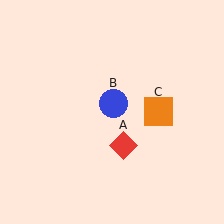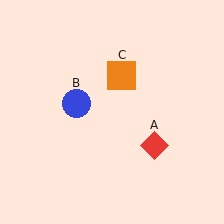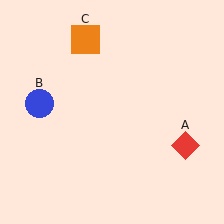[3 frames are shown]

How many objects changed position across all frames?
3 objects changed position: red diamond (object A), blue circle (object B), orange square (object C).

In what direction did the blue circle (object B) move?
The blue circle (object B) moved left.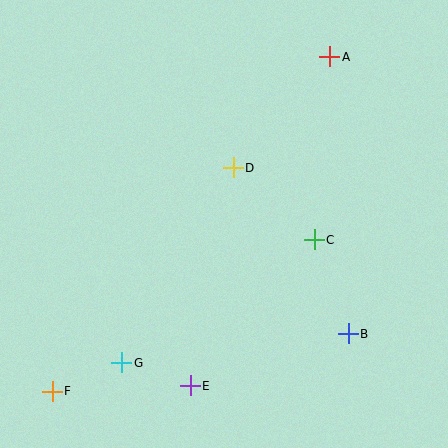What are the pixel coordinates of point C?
Point C is at (314, 240).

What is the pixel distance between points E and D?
The distance between E and D is 223 pixels.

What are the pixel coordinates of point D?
Point D is at (233, 168).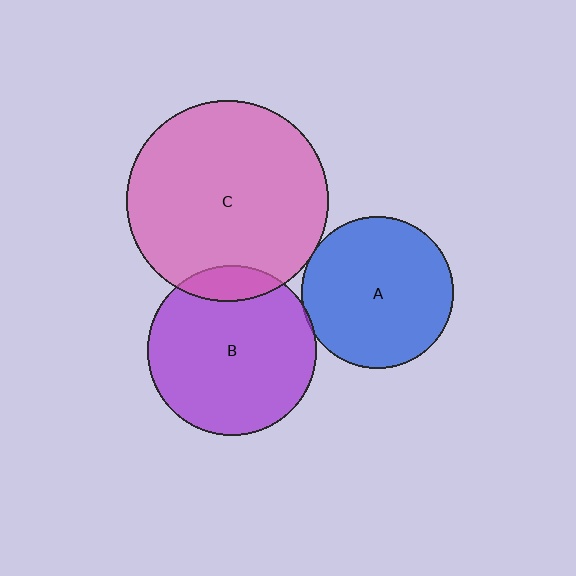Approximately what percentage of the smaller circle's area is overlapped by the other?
Approximately 10%.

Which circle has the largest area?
Circle C (pink).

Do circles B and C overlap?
Yes.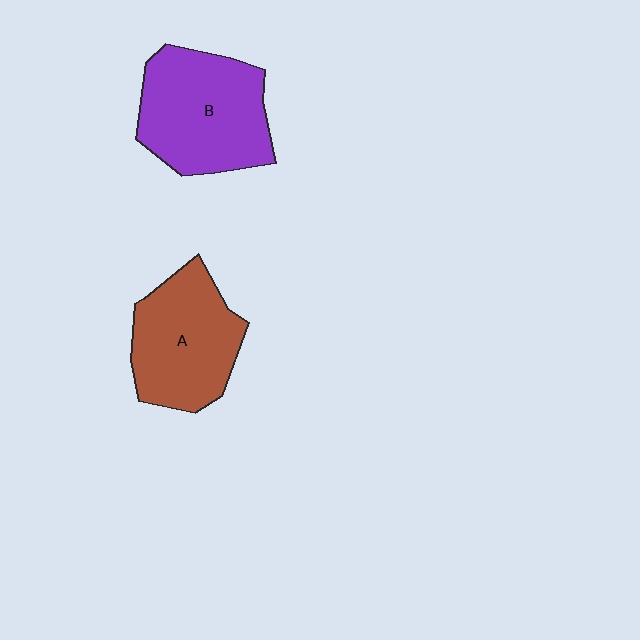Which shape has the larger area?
Shape B (purple).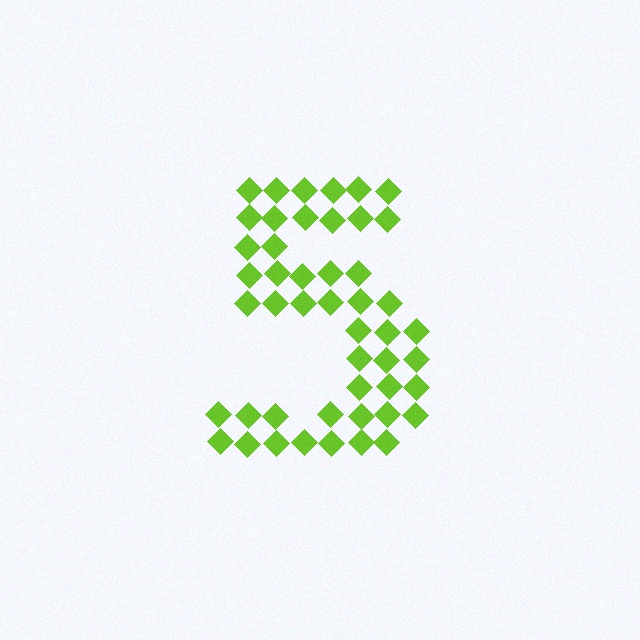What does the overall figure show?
The overall figure shows the digit 5.